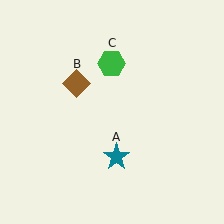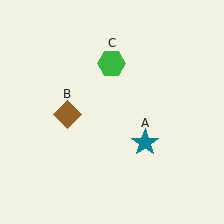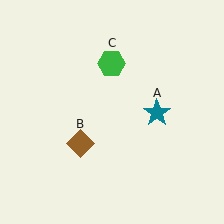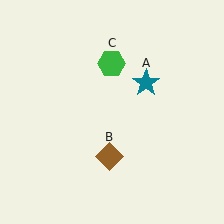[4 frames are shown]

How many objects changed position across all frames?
2 objects changed position: teal star (object A), brown diamond (object B).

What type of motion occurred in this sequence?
The teal star (object A), brown diamond (object B) rotated counterclockwise around the center of the scene.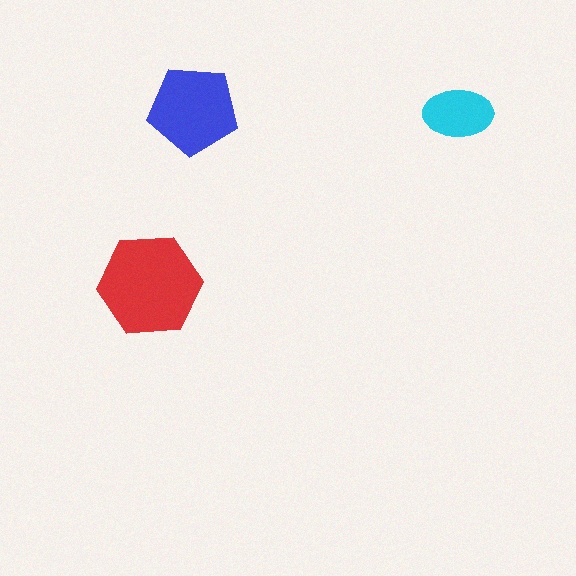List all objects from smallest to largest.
The cyan ellipse, the blue pentagon, the red hexagon.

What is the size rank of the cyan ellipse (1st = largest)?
3rd.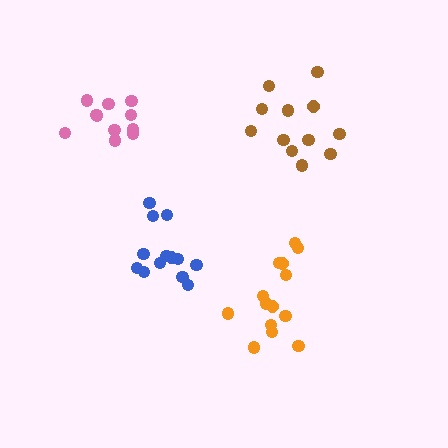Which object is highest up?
The brown cluster is topmost.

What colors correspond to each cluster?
The clusters are colored: orange, brown, blue, pink.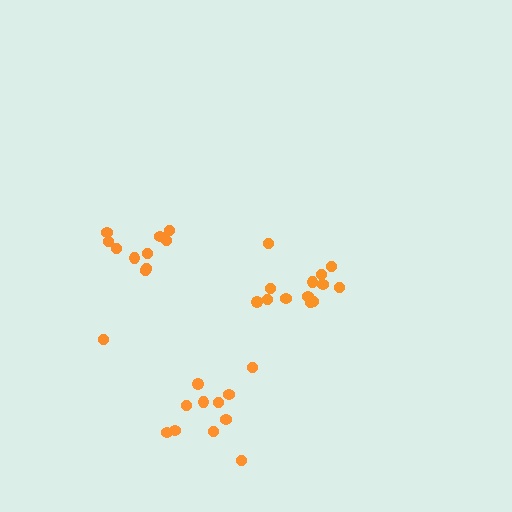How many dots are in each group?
Group 1: 13 dots, Group 2: 11 dots, Group 3: 11 dots (35 total).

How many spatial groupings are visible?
There are 3 spatial groupings.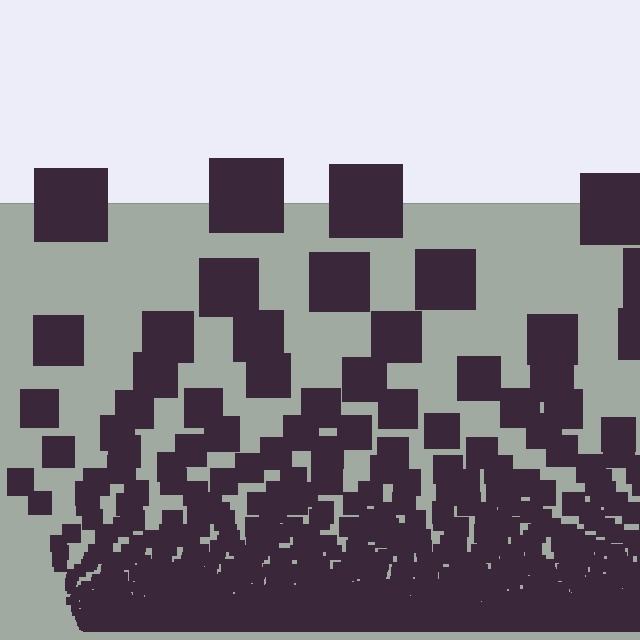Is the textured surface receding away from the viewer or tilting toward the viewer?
The surface appears to tilt toward the viewer. Texture elements get larger and sparser toward the top.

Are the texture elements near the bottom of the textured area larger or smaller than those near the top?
Smaller. The gradient is inverted — elements near the bottom are smaller and denser.